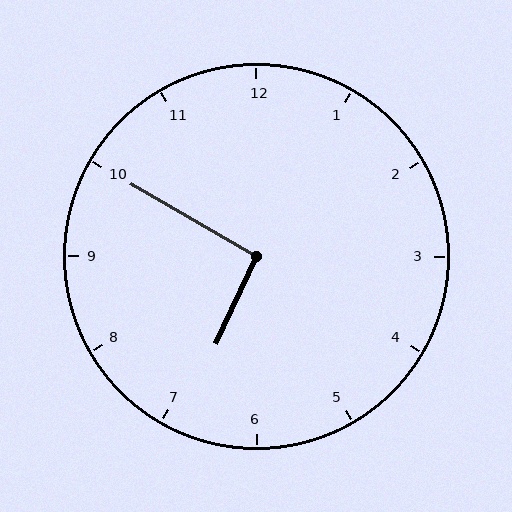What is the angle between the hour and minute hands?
Approximately 95 degrees.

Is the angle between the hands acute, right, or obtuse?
It is right.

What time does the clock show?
6:50.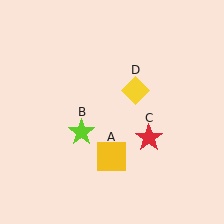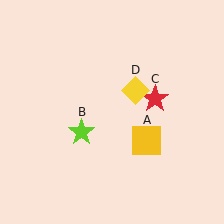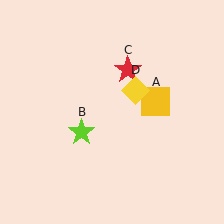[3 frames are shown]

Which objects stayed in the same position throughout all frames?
Lime star (object B) and yellow diamond (object D) remained stationary.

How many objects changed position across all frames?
2 objects changed position: yellow square (object A), red star (object C).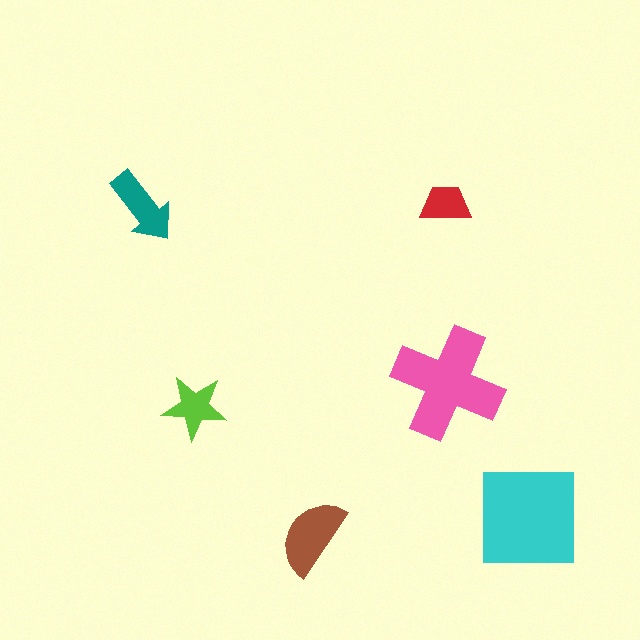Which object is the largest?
The cyan square.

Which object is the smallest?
The red trapezoid.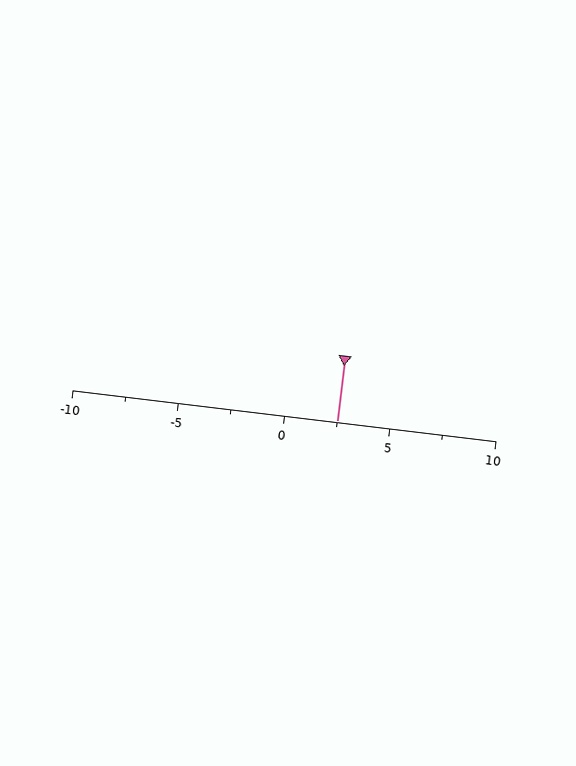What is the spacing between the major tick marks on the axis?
The major ticks are spaced 5 apart.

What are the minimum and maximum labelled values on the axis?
The axis runs from -10 to 10.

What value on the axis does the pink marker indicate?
The marker indicates approximately 2.5.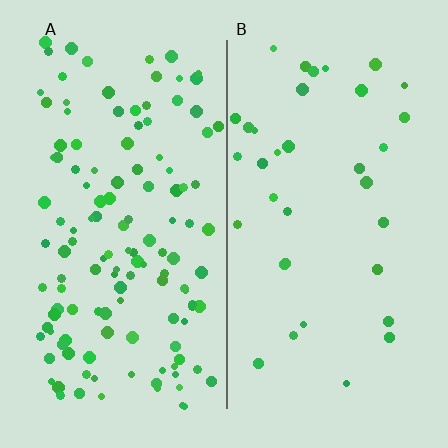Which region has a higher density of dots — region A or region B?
A (the left).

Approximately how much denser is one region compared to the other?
Approximately 3.7× — region A over region B.